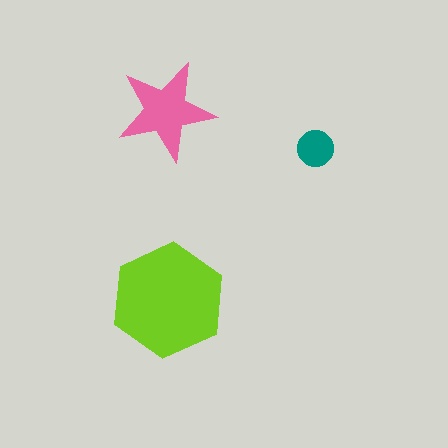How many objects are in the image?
There are 3 objects in the image.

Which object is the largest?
The lime hexagon.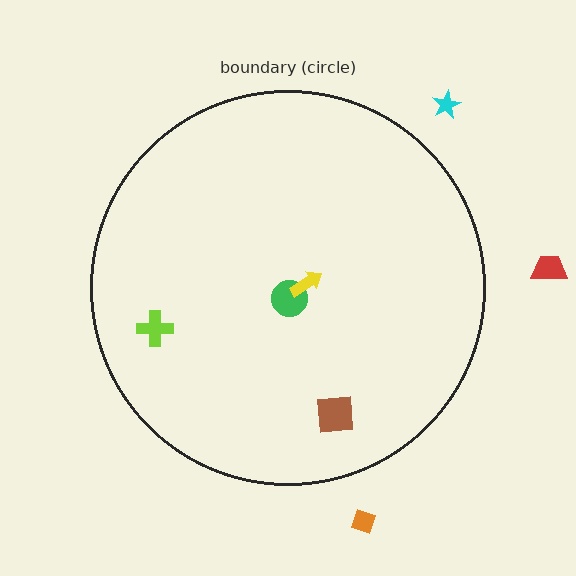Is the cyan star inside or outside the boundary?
Outside.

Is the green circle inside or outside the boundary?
Inside.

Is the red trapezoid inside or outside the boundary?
Outside.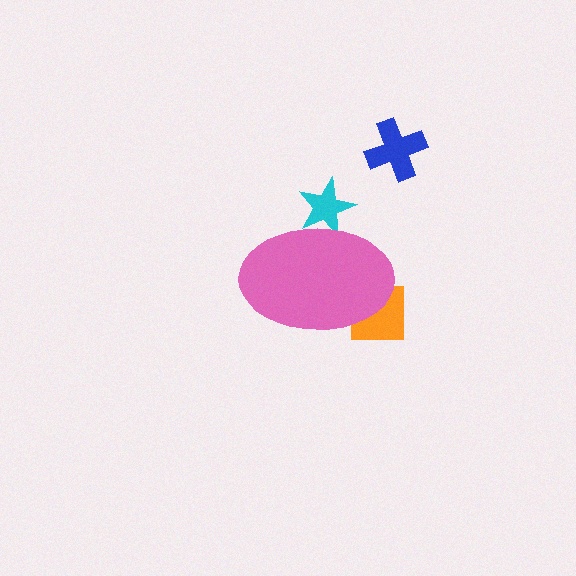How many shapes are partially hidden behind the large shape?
2 shapes are partially hidden.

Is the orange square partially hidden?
Yes, the orange square is partially hidden behind the pink ellipse.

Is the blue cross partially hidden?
No, the blue cross is fully visible.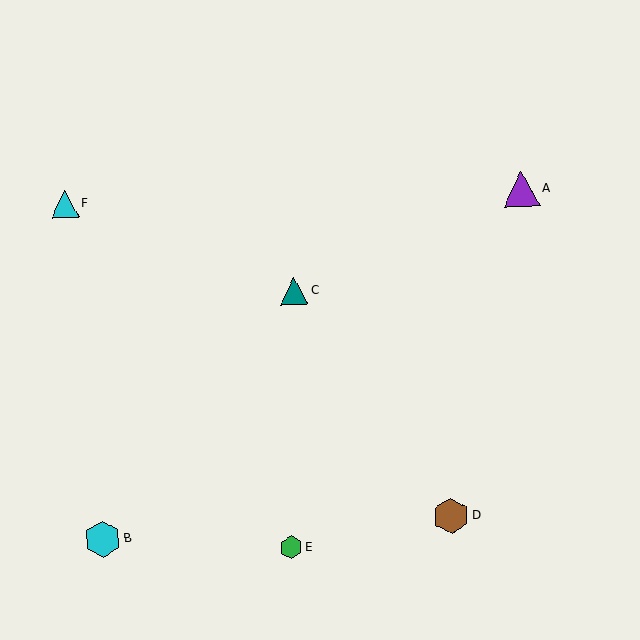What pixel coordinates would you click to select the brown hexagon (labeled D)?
Click at (451, 516) to select the brown hexagon D.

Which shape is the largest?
The cyan hexagon (labeled B) is the largest.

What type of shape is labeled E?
Shape E is a green hexagon.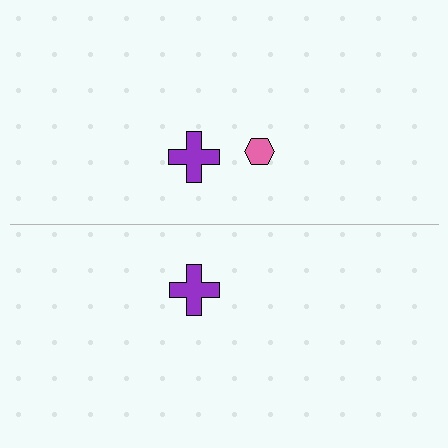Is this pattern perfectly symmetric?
No, the pattern is not perfectly symmetric. A pink hexagon is missing from the bottom side.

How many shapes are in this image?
There are 3 shapes in this image.